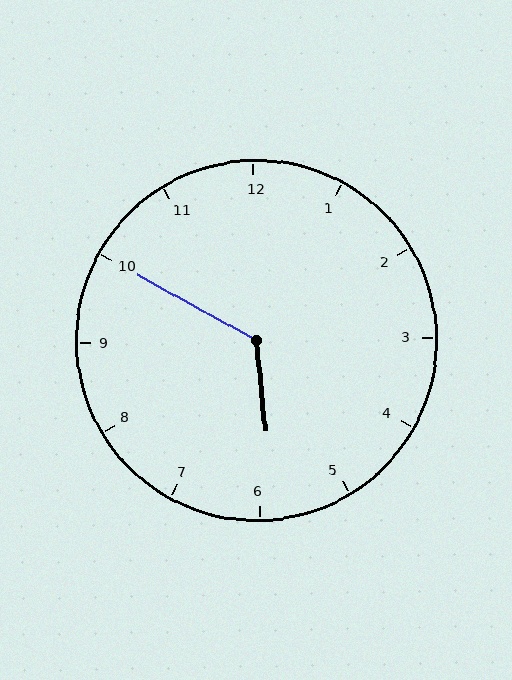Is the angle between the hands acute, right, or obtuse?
It is obtuse.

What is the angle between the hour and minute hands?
Approximately 125 degrees.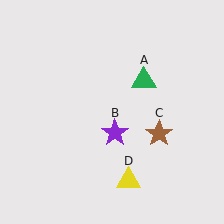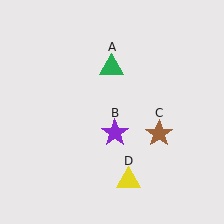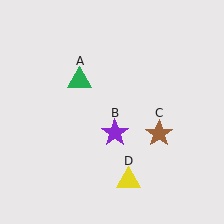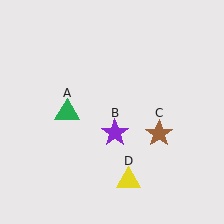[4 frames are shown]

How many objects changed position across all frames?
1 object changed position: green triangle (object A).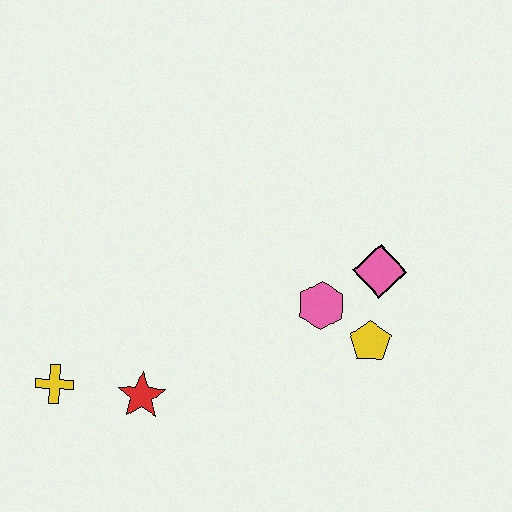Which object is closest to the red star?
The yellow cross is closest to the red star.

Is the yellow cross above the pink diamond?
No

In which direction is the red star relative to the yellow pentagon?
The red star is to the left of the yellow pentagon.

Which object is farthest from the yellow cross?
The pink diamond is farthest from the yellow cross.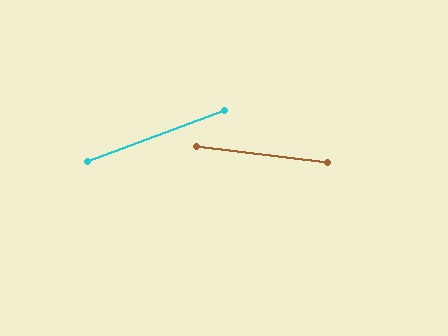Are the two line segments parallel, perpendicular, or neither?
Neither parallel nor perpendicular — they differ by about 27°.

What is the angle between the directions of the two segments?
Approximately 27 degrees.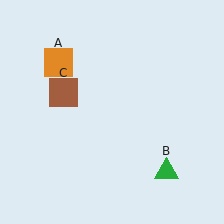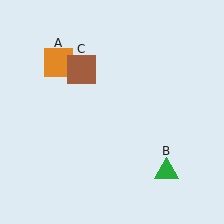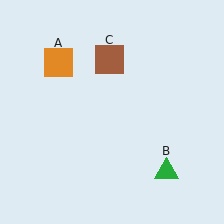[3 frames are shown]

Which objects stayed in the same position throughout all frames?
Orange square (object A) and green triangle (object B) remained stationary.